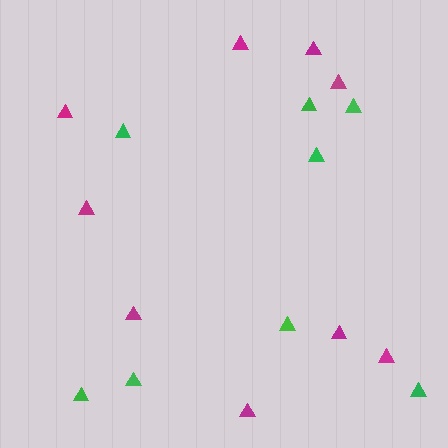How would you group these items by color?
There are 2 groups: one group of magenta triangles (9) and one group of green triangles (8).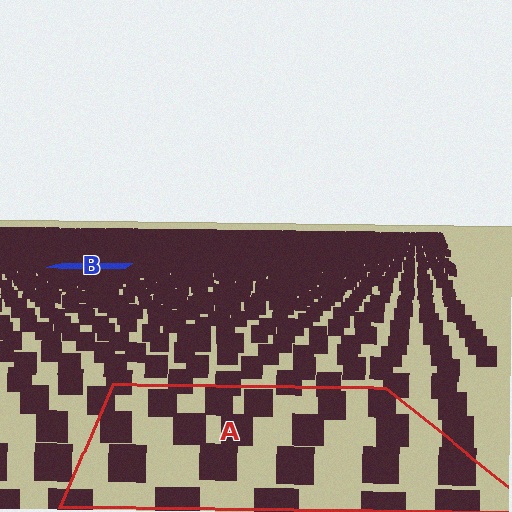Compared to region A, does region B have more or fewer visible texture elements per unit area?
Region B has more texture elements per unit area — they are packed more densely because it is farther away.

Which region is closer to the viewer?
Region A is closer. The texture elements there are larger and more spread out.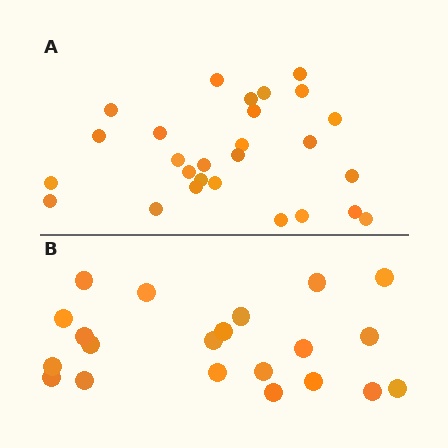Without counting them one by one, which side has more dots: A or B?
Region A (the top region) has more dots.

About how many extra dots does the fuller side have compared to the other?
Region A has about 6 more dots than region B.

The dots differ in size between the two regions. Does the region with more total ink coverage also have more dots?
No. Region B has more total ink coverage because its dots are larger, but region A actually contains more individual dots. Total area can be misleading — the number of items is what matters here.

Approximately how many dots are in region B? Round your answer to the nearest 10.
About 20 dots. (The exact count is 21, which rounds to 20.)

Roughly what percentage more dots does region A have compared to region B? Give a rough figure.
About 30% more.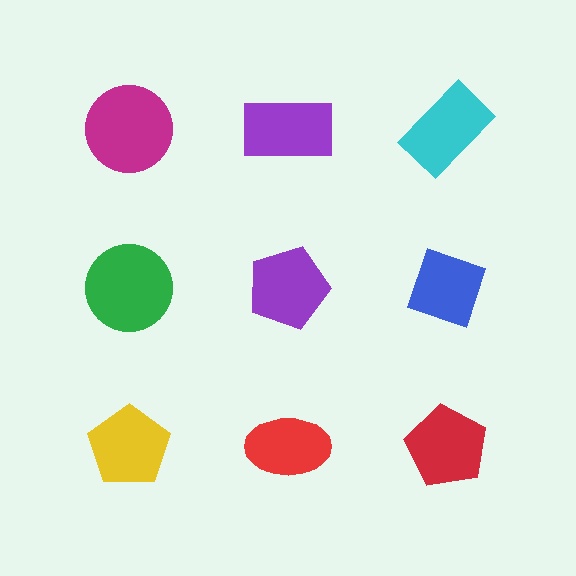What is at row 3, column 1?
A yellow pentagon.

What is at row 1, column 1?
A magenta circle.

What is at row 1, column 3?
A cyan rectangle.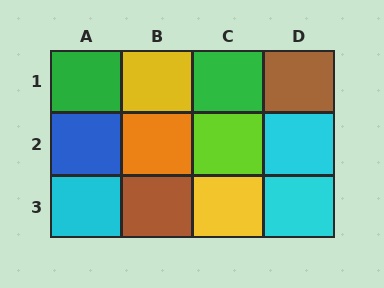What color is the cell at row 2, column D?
Cyan.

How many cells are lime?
1 cell is lime.